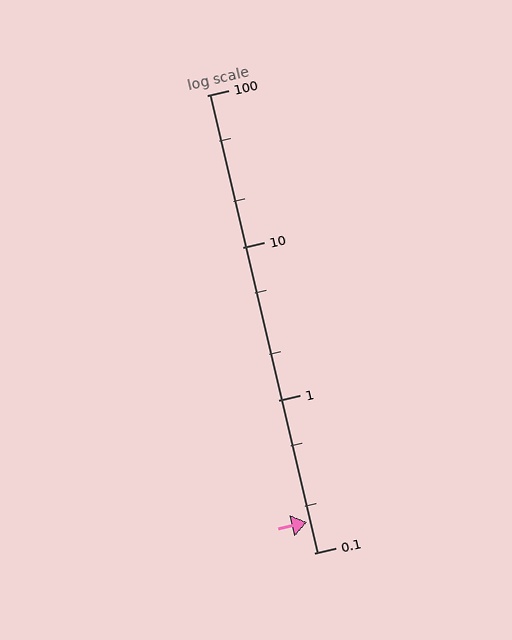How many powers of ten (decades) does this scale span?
The scale spans 3 decades, from 0.1 to 100.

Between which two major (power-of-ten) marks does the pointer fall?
The pointer is between 0.1 and 1.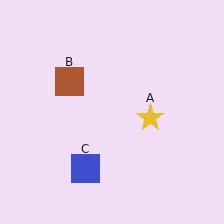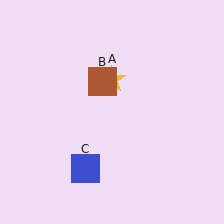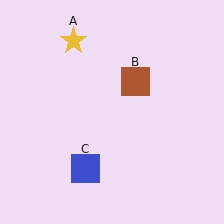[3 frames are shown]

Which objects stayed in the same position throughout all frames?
Blue square (object C) remained stationary.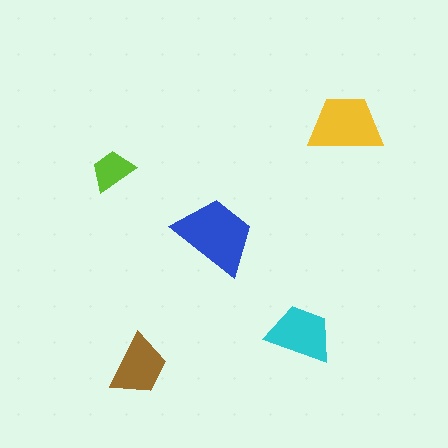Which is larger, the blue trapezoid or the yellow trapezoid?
The blue one.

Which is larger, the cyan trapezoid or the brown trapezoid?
The cyan one.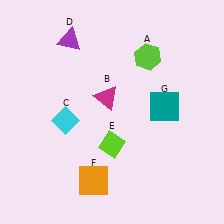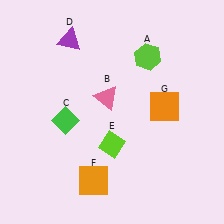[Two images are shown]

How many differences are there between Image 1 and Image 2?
There are 3 differences between the two images.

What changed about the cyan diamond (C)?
In Image 1, C is cyan. In Image 2, it changed to green.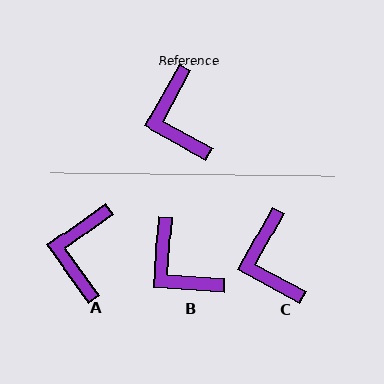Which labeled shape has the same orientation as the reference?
C.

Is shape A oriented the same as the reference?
No, it is off by about 25 degrees.